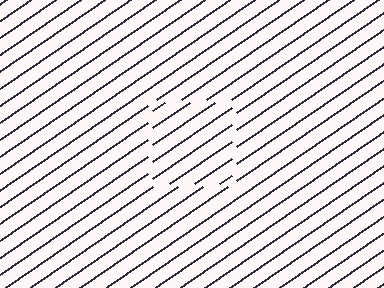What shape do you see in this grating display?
An illusory square. The interior of the shape contains the same grating, shifted by half a period — the contour is defined by the phase discontinuity where line-ends from the inner and outer gratings abut.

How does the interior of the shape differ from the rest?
The interior of the shape contains the same grating, shifted by half a period — the contour is defined by the phase discontinuity where line-ends from the inner and outer gratings abut.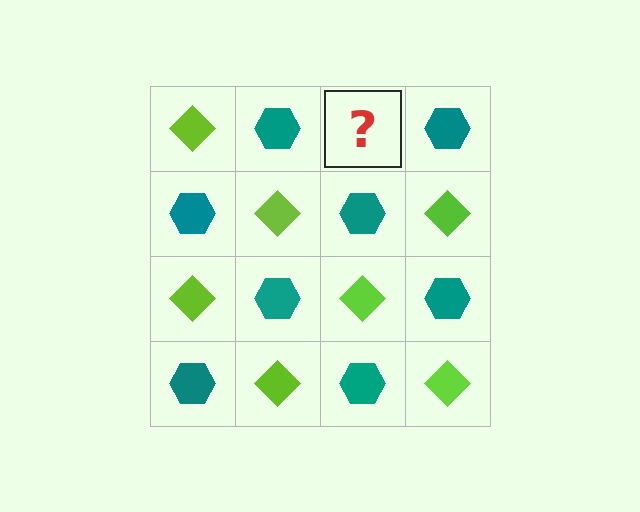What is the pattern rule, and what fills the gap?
The rule is that it alternates lime diamond and teal hexagon in a checkerboard pattern. The gap should be filled with a lime diamond.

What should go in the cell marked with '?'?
The missing cell should contain a lime diamond.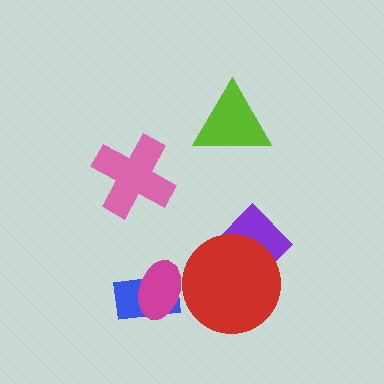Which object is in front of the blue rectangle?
The magenta ellipse is in front of the blue rectangle.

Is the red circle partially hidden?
No, no other shape covers it.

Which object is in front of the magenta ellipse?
The red circle is in front of the magenta ellipse.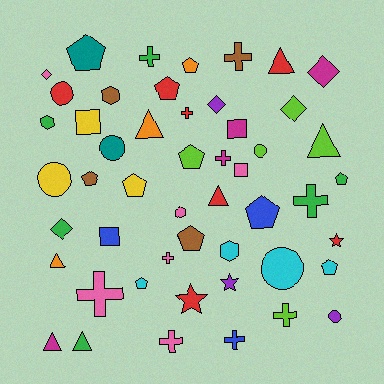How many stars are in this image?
There are 3 stars.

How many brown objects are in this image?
There are 4 brown objects.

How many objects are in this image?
There are 50 objects.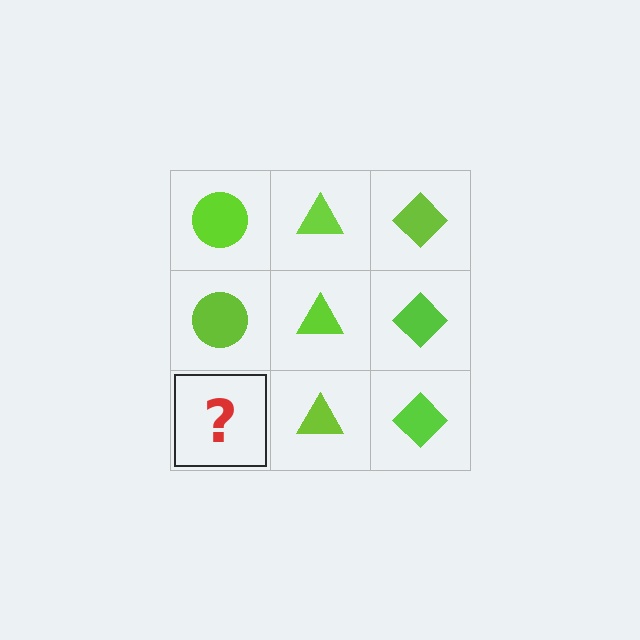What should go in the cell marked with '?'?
The missing cell should contain a lime circle.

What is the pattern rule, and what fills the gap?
The rule is that each column has a consistent shape. The gap should be filled with a lime circle.